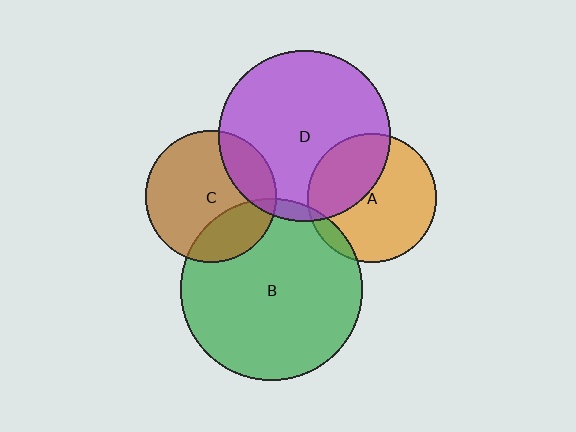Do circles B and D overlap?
Yes.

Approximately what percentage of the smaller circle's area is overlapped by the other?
Approximately 5%.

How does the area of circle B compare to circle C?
Approximately 1.9 times.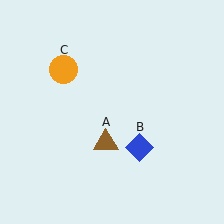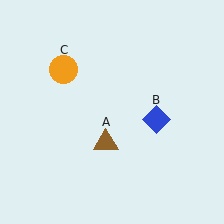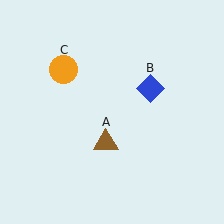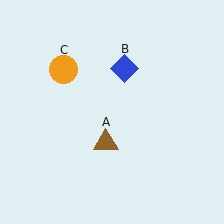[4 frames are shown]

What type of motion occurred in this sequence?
The blue diamond (object B) rotated counterclockwise around the center of the scene.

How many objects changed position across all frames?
1 object changed position: blue diamond (object B).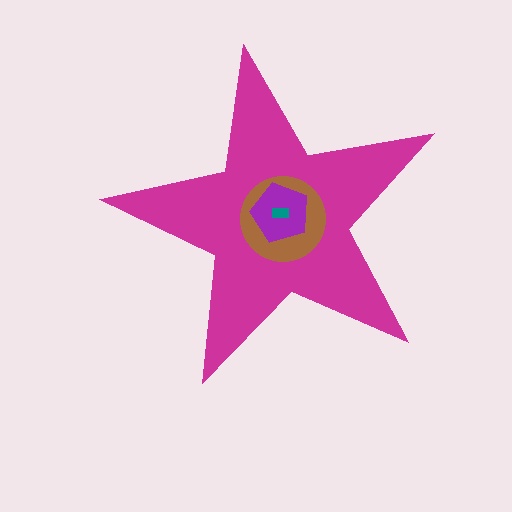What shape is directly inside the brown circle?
The purple pentagon.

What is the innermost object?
The teal rectangle.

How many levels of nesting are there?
4.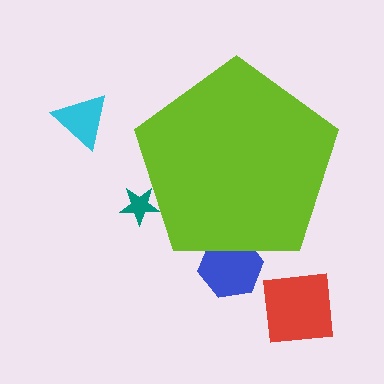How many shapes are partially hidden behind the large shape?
2 shapes are partially hidden.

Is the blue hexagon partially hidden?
Yes, the blue hexagon is partially hidden behind the lime pentagon.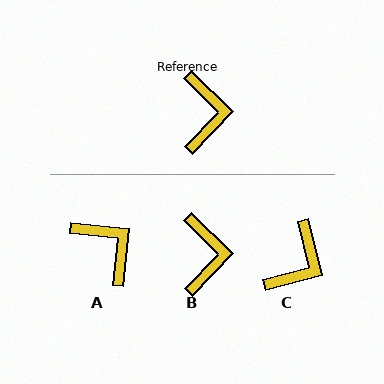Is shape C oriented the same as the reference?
No, it is off by about 32 degrees.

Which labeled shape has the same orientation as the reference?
B.